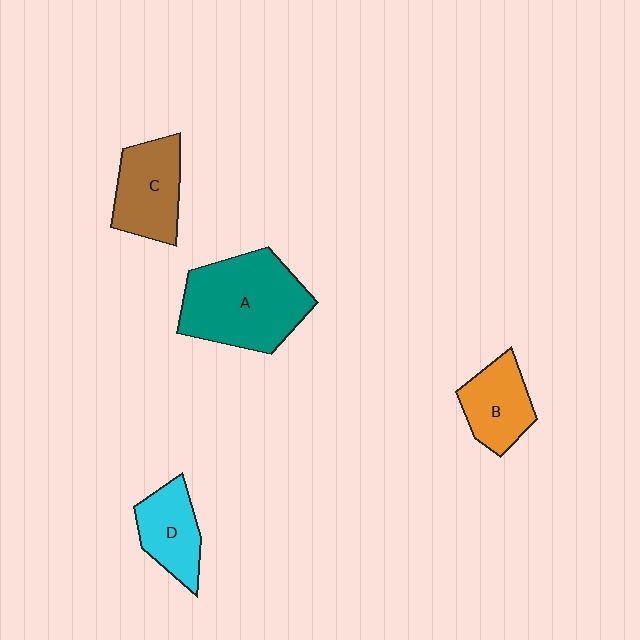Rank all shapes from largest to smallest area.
From largest to smallest: A (teal), C (brown), B (orange), D (cyan).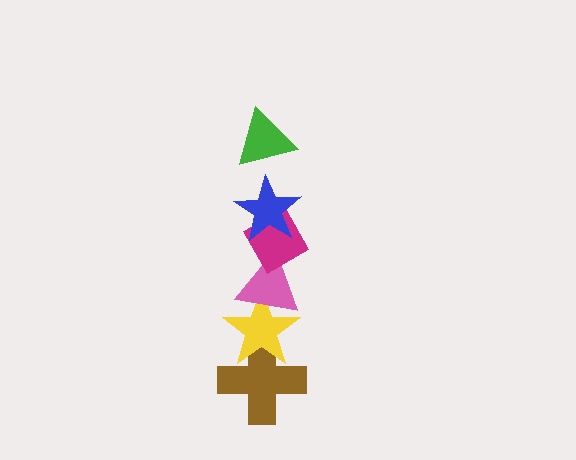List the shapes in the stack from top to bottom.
From top to bottom: the green triangle, the blue star, the magenta diamond, the pink triangle, the yellow star, the brown cross.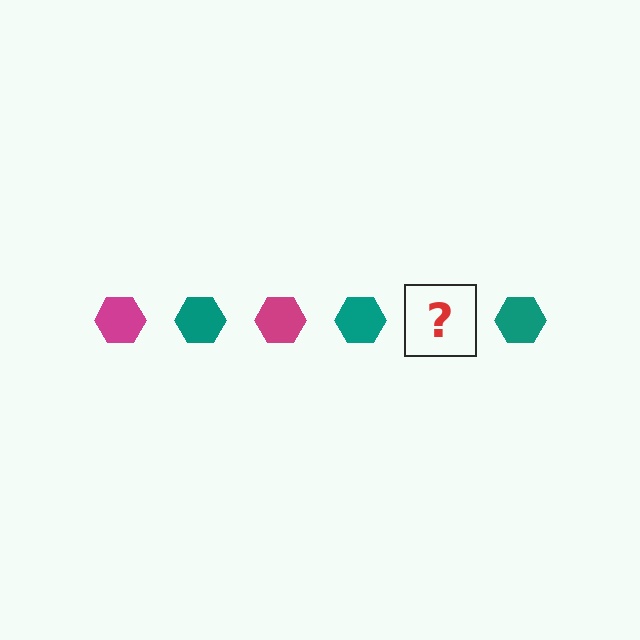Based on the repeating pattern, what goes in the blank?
The blank should be a magenta hexagon.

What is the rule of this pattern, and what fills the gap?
The rule is that the pattern cycles through magenta, teal hexagons. The gap should be filled with a magenta hexagon.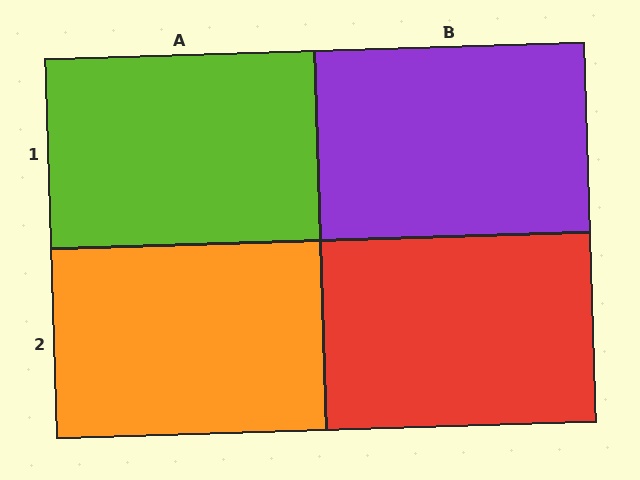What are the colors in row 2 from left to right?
Orange, red.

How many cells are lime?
1 cell is lime.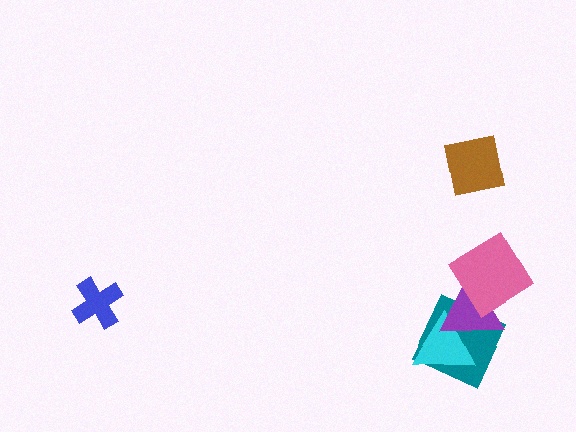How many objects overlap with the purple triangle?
3 objects overlap with the purple triangle.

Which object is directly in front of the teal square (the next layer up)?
The cyan triangle is directly in front of the teal square.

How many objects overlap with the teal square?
2 objects overlap with the teal square.